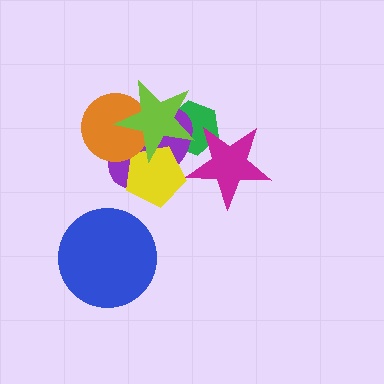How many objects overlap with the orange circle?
2 objects overlap with the orange circle.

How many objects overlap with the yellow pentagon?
2 objects overlap with the yellow pentagon.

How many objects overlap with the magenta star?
2 objects overlap with the magenta star.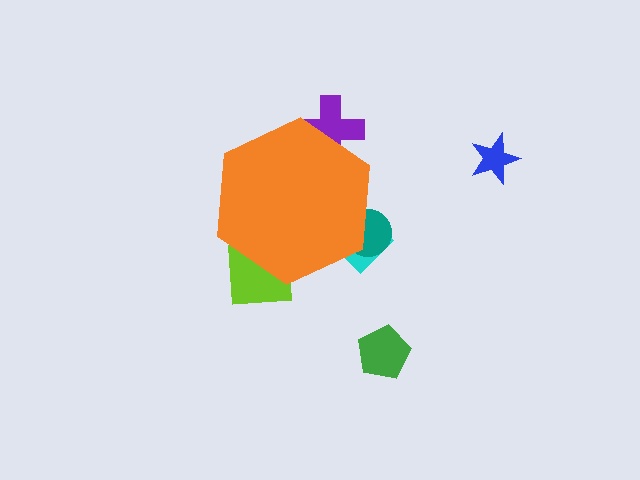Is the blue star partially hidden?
No, the blue star is fully visible.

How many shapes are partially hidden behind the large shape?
4 shapes are partially hidden.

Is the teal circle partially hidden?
Yes, the teal circle is partially hidden behind the orange hexagon.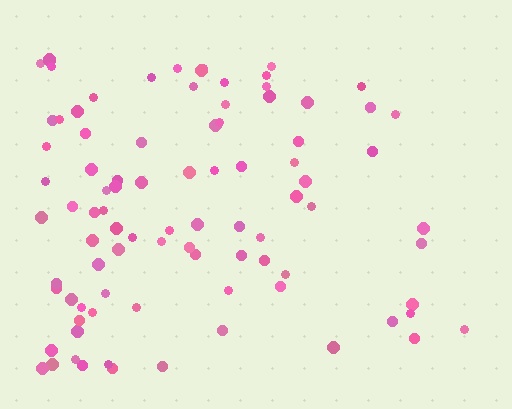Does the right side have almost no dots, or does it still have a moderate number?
Still a moderate number, just noticeably fewer than the left.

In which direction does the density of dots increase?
From right to left, with the left side densest.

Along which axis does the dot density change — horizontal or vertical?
Horizontal.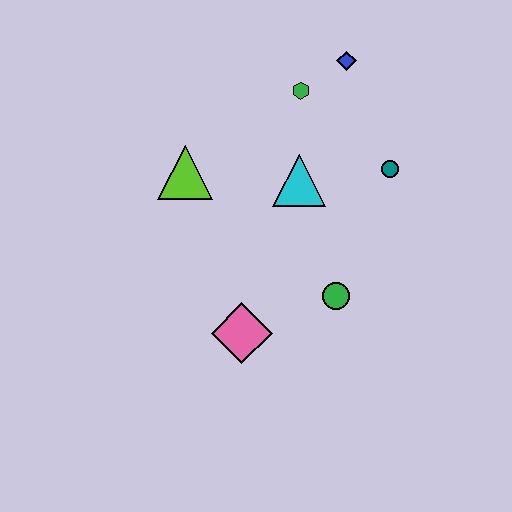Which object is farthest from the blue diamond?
The pink diamond is farthest from the blue diamond.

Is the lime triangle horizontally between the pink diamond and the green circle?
No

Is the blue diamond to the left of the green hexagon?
No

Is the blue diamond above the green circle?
Yes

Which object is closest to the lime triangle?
The cyan triangle is closest to the lime triangle.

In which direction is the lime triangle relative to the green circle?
The lime triangle is to the left of the green circle.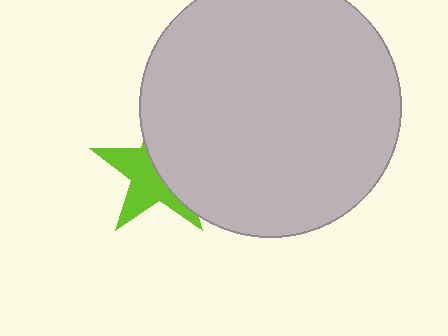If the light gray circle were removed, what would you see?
You would see the complete lime star.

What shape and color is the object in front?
The object in front is a light gray circle.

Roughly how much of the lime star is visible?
About half of it is visible (roughly 49%).